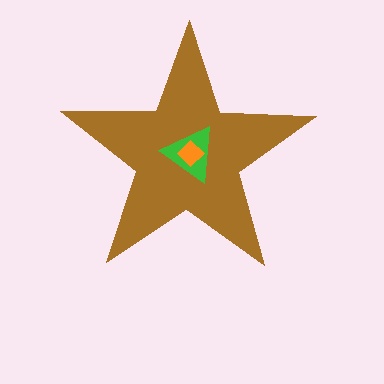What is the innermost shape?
The orange diamond.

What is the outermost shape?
The brown star.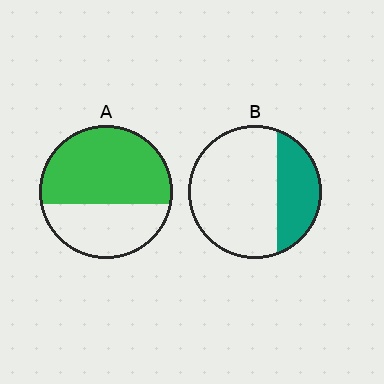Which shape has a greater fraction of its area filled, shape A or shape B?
Shape A.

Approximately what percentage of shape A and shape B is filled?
A is approximately 60% and B is approximately 30%.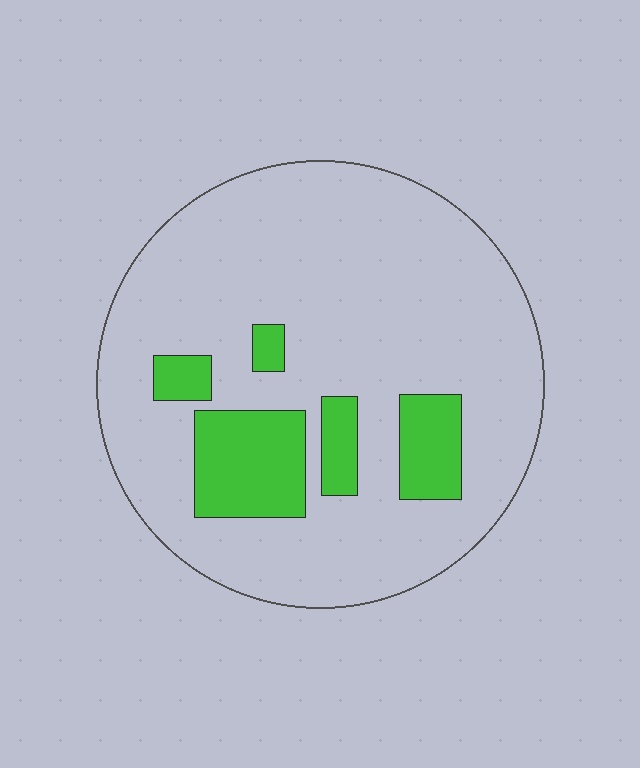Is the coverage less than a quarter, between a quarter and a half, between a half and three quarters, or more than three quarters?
Less than a quarter.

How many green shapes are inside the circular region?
5.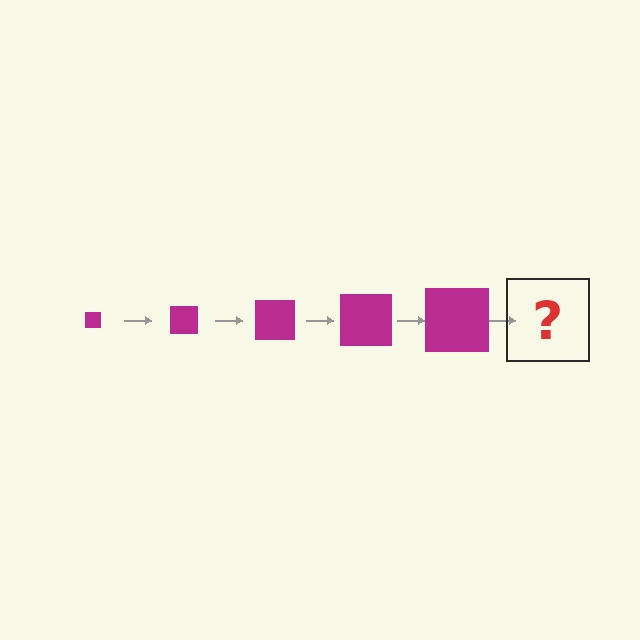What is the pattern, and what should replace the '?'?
The pattern is that the square gets progressively larger each step. The '?' should be a magenta square, larger than the previous one.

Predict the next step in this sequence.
The next step is a magenta square, larger than the previous one.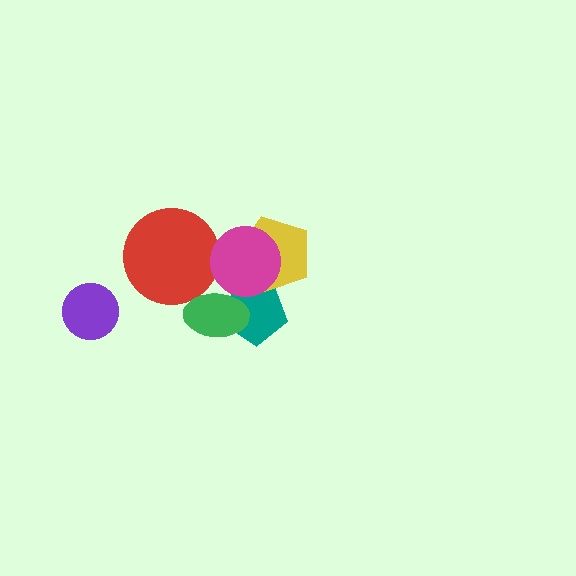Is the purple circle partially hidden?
No, no other shape covers it.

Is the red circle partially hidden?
Yes, it is partially covered by another shape.